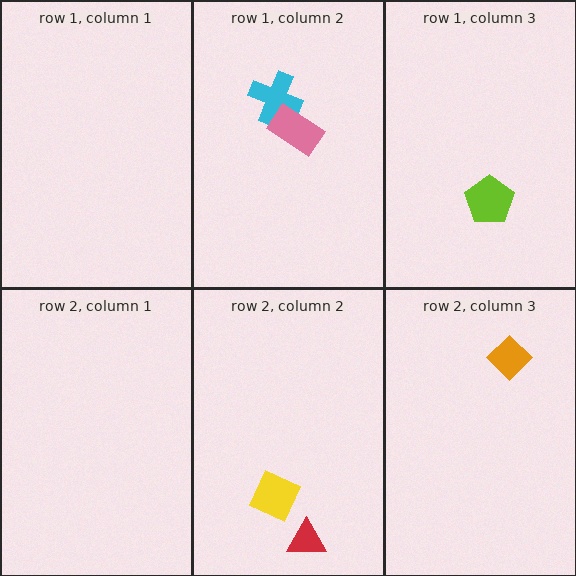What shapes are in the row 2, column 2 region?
The red triangle, the yellow square.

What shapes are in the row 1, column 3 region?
The lime pentagon.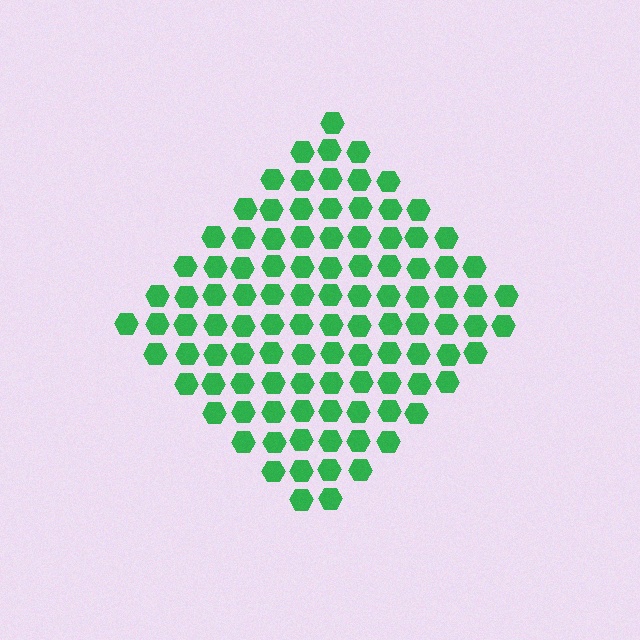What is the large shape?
The large shape is a diamond.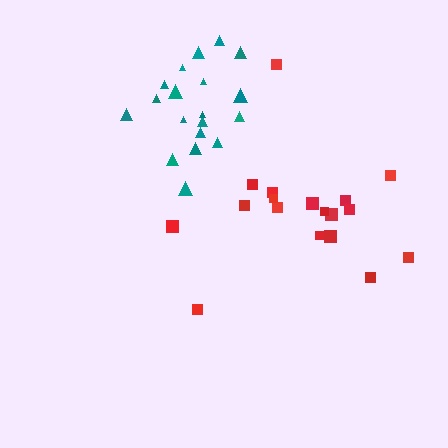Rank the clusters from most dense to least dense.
teal, red.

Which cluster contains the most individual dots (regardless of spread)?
Teal (19).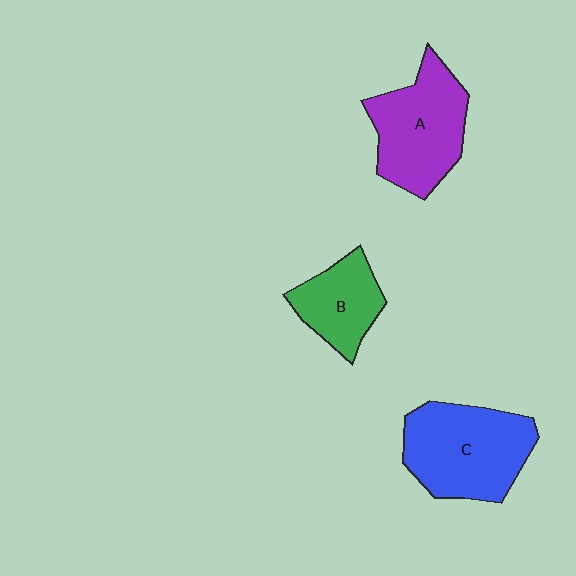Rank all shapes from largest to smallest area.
From largest to smallest: C (blue), A (purple), B (green).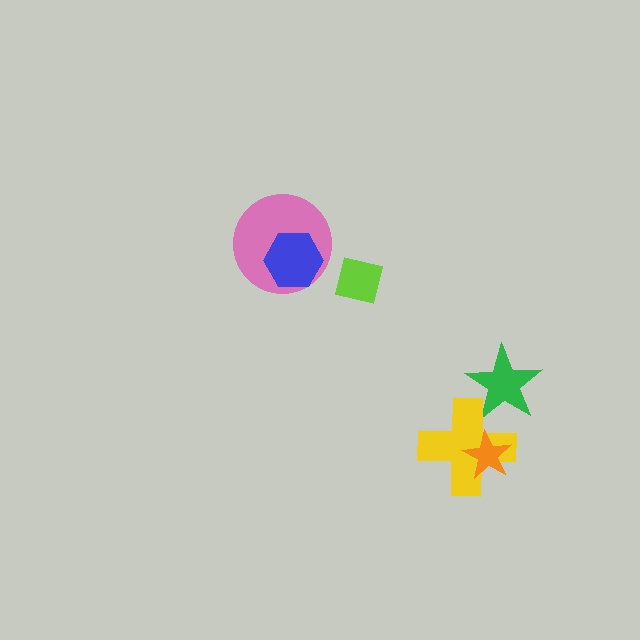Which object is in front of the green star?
The yellow cross is in front of the green star.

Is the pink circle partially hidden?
Yes, it is partially covered by another shape.